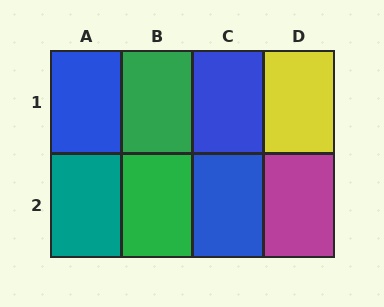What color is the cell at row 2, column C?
Blue.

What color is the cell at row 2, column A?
Teal.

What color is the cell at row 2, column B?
Green.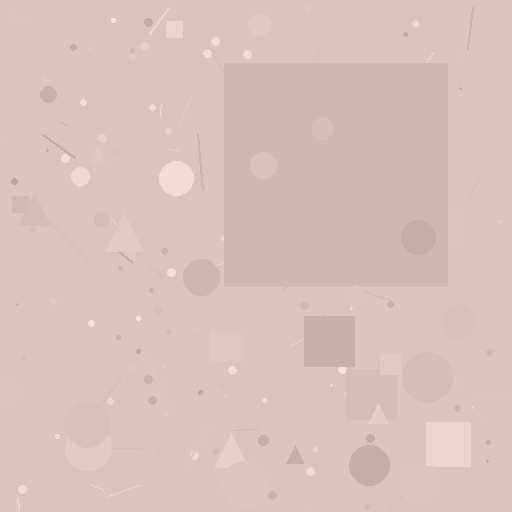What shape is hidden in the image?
A square is hidden in the image.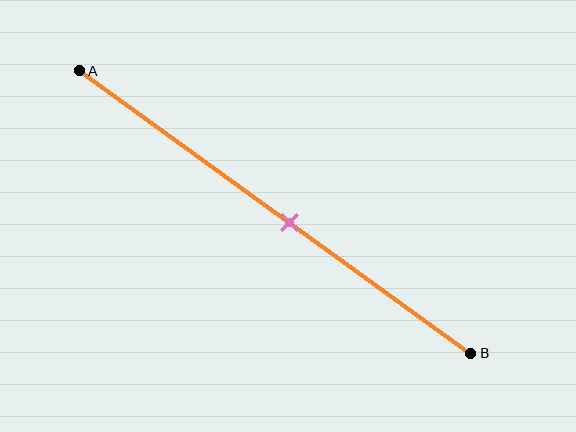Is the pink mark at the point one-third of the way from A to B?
No, the mark is at about 55% from A, not at the 33% one-third point.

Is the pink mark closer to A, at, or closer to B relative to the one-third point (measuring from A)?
The pink mark is closer to point B than the one-third point of segment AB.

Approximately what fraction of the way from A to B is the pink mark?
The pink mark is approximately 55% of the way from A to B.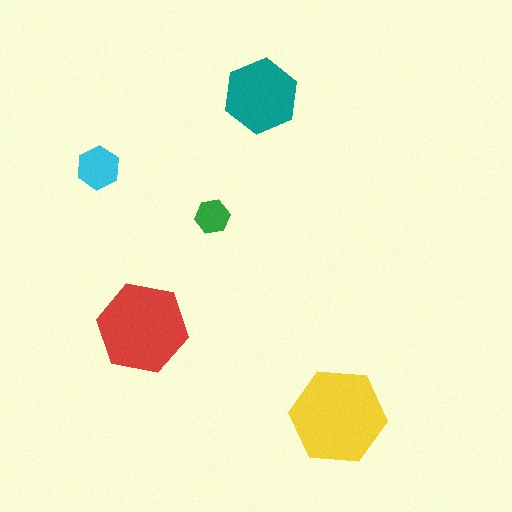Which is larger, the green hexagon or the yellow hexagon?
The yellow one.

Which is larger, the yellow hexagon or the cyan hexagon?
The yellow one.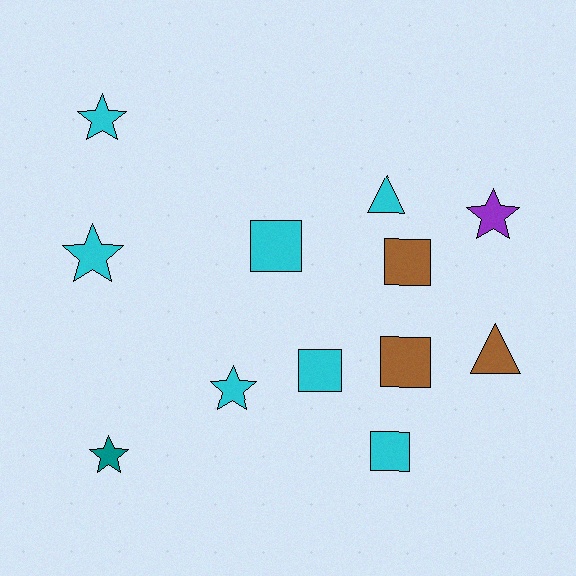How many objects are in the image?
There are 12 objects.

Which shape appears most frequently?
Square, with 5 objects.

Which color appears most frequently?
Cyan, with 7 objects.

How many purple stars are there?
There is 1 purple star.